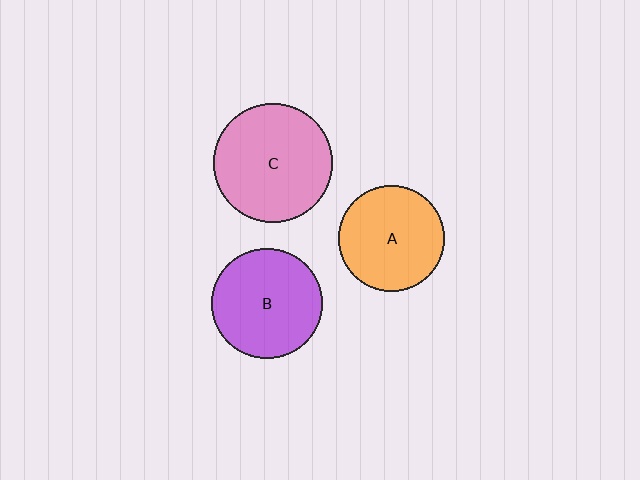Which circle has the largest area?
Circle C (pink).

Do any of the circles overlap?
No, none of the circles overlap.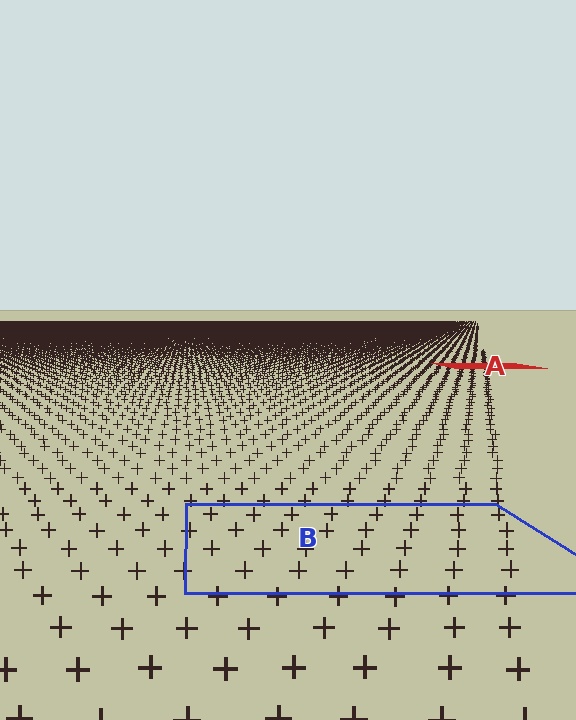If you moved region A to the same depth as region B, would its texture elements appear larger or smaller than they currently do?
They would appear larger. At a closer depth, the same texture elements are projected at a bigger on-screen size.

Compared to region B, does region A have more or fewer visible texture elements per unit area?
Region A has more texture elements per unit area — they are packed more densely because it is farther away.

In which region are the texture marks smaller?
The texture marks are smaller in region A, because it is farther away.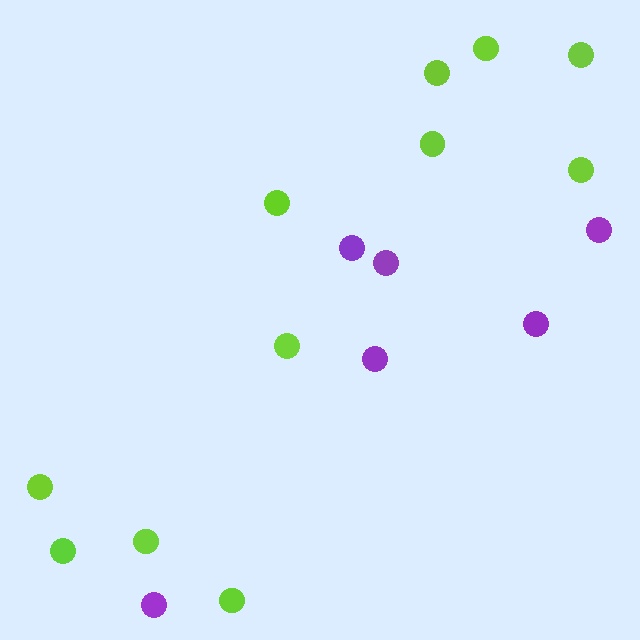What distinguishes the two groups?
There are 2 groups: one group of purple circles (6) and one group of lime circles (11).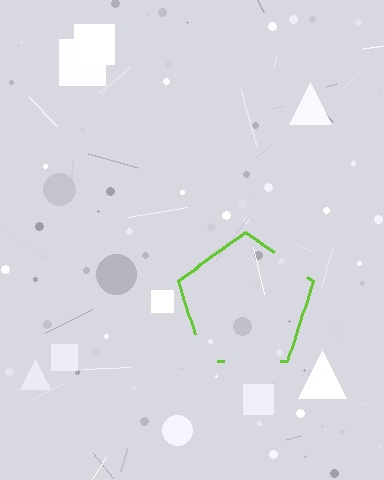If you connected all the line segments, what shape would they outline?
They would outline a pentagon.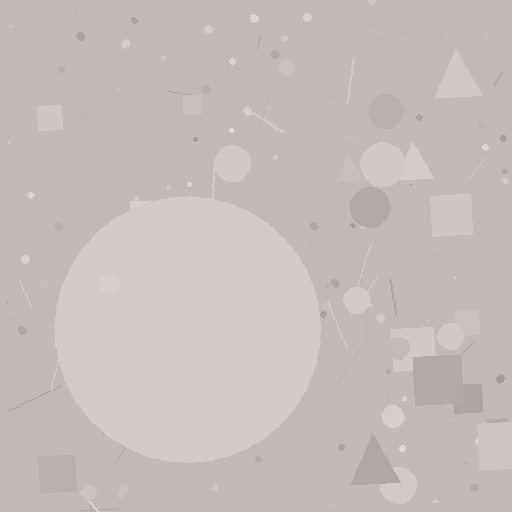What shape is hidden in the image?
A circle is hidden in the image.